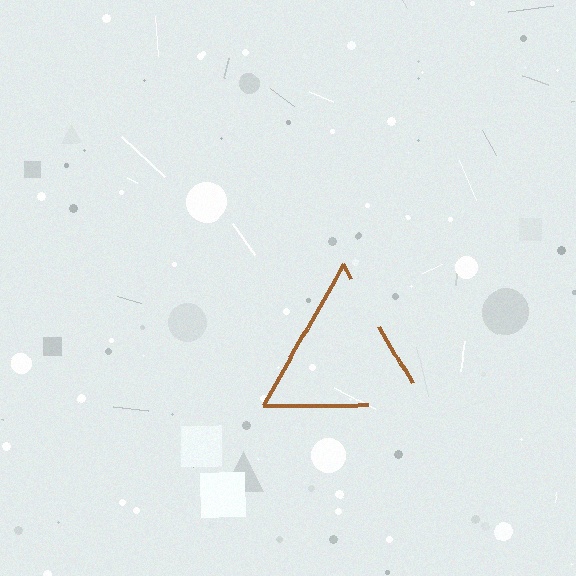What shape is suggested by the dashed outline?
The dashed outline suggests a triangle.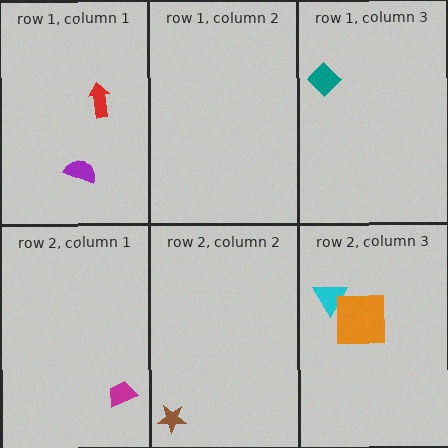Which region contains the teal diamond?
The row 1, column 3 region.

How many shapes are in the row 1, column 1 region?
2.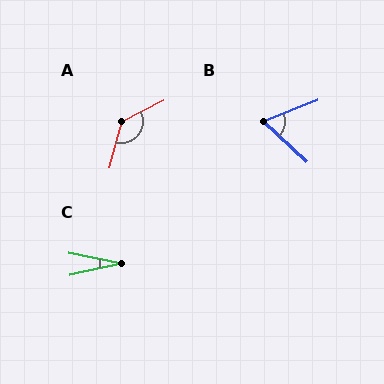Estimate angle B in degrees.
Approximately 65 degrees.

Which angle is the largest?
A, at approximately 132 degrees.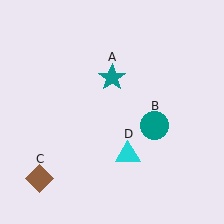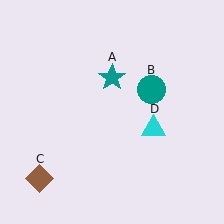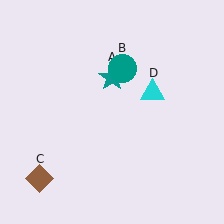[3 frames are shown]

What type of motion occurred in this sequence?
The teal circle (object B), cyan triangle (object D) rotated counterclockwise around the center of the scene.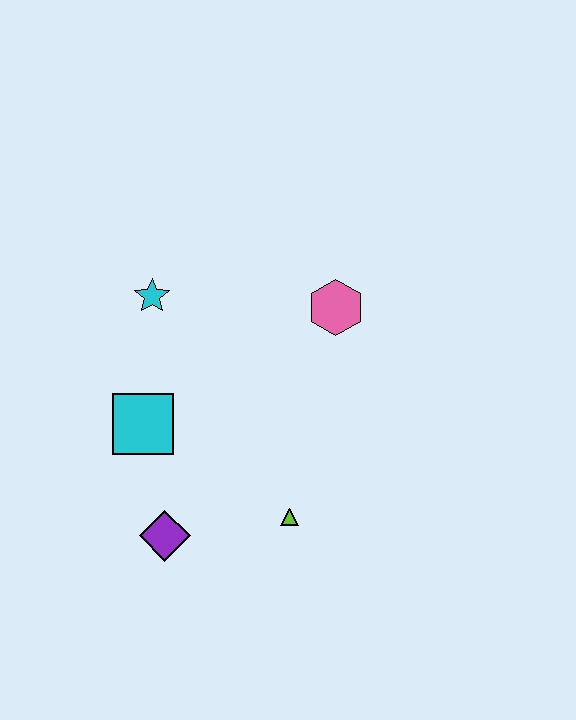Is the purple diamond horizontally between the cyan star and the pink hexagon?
Yes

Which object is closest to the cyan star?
The cyan square is closest to the cyan star.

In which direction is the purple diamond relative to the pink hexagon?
The purple diamond is below the pink hexagon.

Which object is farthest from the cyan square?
The pink hexagon is farthest from the cyan square.